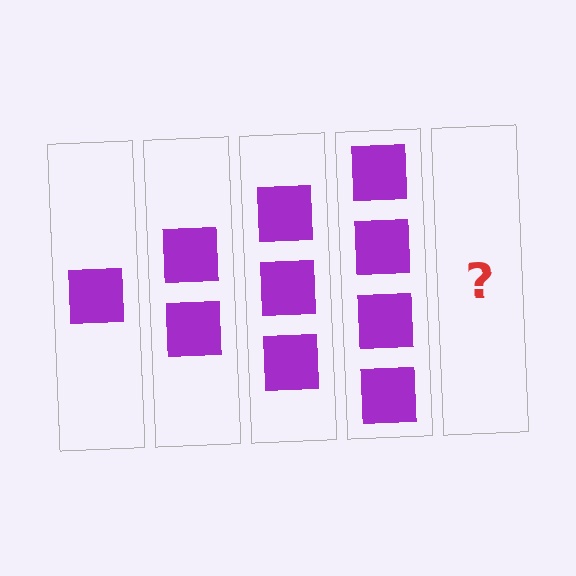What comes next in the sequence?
The next element should be 5 squares.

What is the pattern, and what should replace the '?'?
The pattern is that each step adds one more square. The '?' should be 5 squares.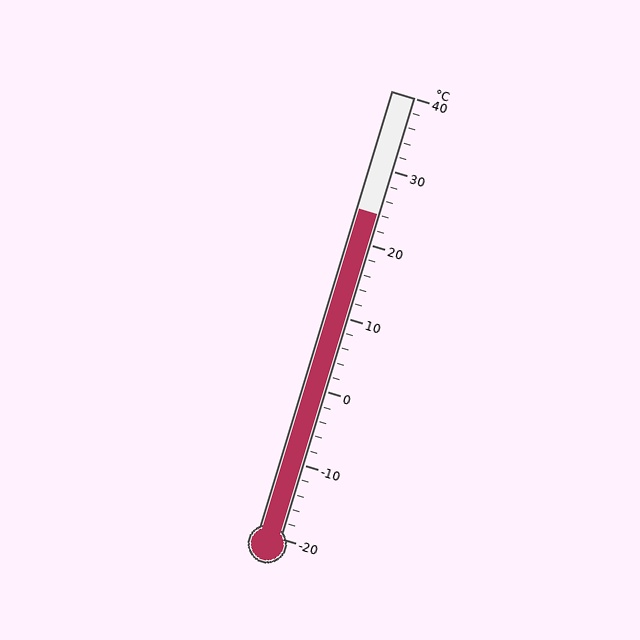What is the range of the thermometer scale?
The thermometer scale ranges from -20°C to 40°C.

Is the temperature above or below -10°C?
The temperature is above -10°C.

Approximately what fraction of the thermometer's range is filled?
The thermometer is filled to approximately 75% of its range.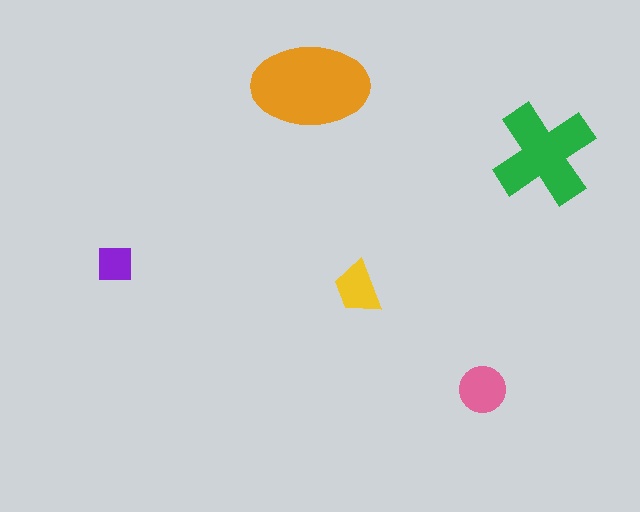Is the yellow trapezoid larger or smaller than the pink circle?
Smaller.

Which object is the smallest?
The purple square.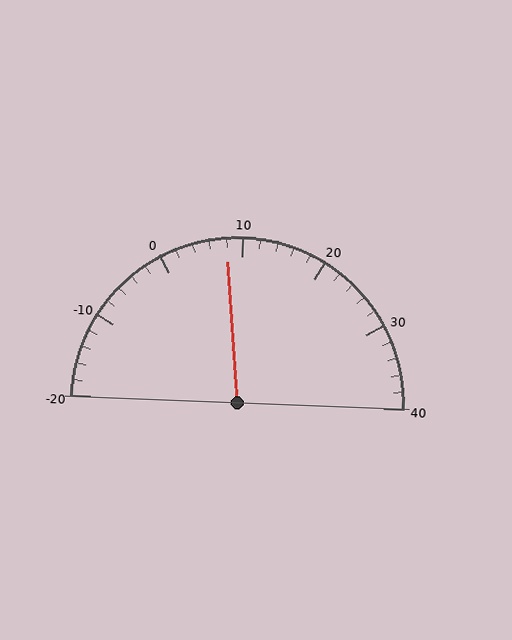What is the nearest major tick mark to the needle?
The nearest major tick mark is 10.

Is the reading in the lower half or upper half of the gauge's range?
The reading is in the lower half of the range (-20 to 40).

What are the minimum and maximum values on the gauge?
The gauge ranges from -20 to 40.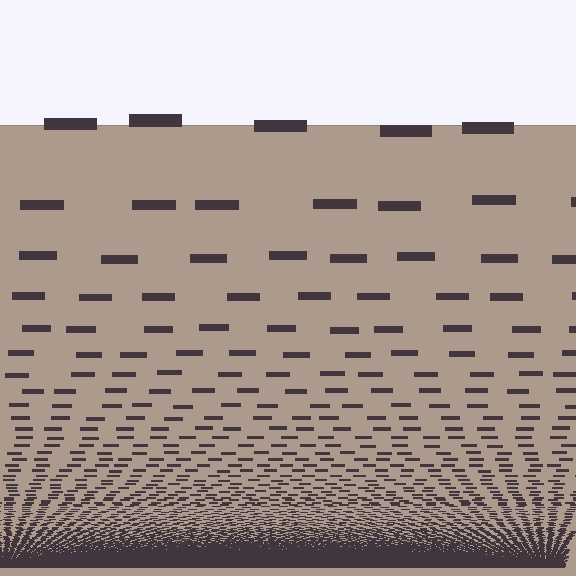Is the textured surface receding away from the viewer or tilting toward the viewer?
The surface appears to tilt toward the viewer. Texture elements get larger and sparser toward the top.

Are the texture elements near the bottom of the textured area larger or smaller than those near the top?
Smaller. The gradient is inverted — elements near the bottom are smaller and denser.